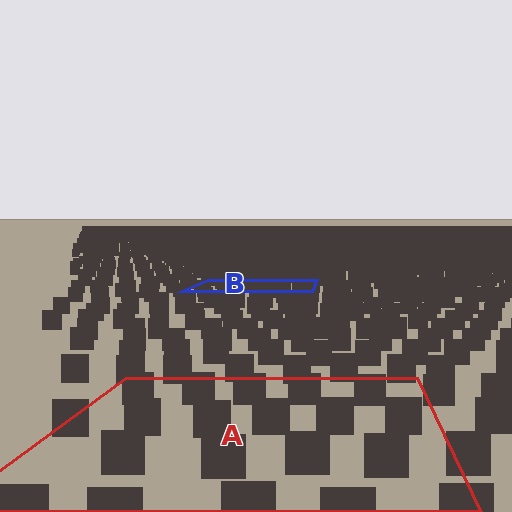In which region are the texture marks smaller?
The texture marks are smaller in region B, because it is farther away.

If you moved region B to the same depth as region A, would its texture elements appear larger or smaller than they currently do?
They would appear larger. At a closer depth, the same texture elements are projected at a bigger on-screen size.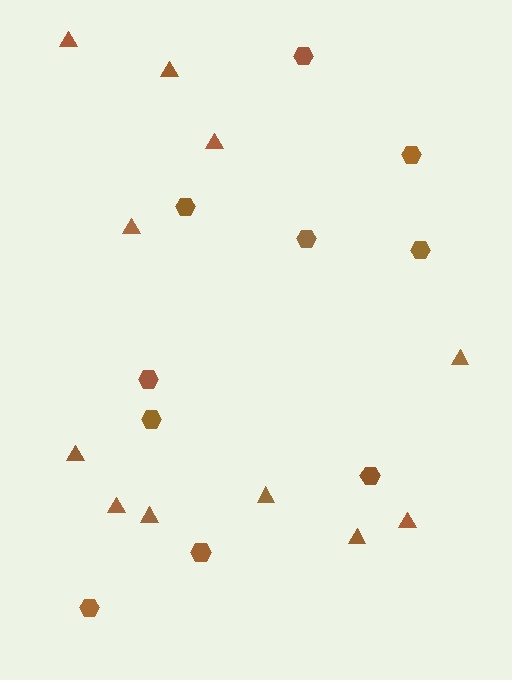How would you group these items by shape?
There are 2 groups: one group of hexagons (10) and one group of triangles (11).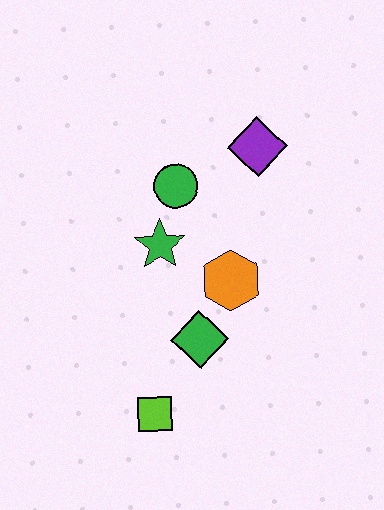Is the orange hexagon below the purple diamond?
Yes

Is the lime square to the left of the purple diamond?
Yes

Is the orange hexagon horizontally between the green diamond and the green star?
No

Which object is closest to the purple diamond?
The green circle is closest to the purple diamond.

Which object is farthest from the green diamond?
The purple diamond is farthest from the green diamond.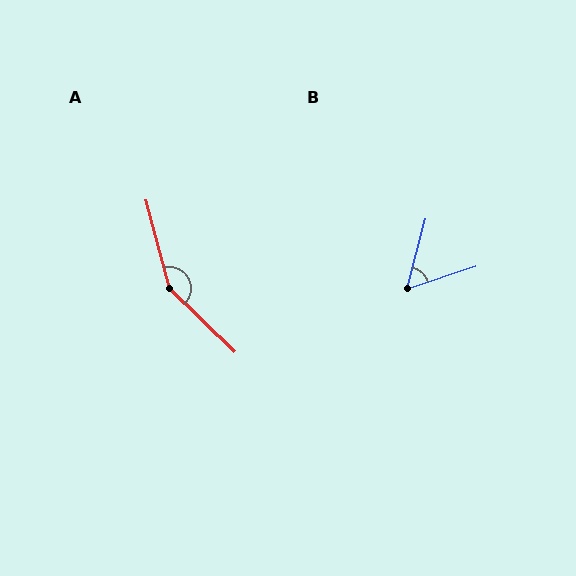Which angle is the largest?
A, at approximately 149 degrees.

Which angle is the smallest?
B, at approximately 57 degrees.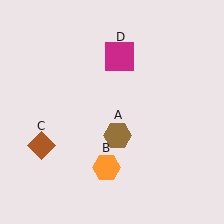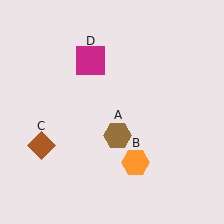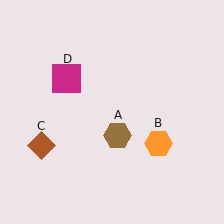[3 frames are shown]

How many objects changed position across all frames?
2 objects changed position: orange hexagon (object B), magenta square (object D).